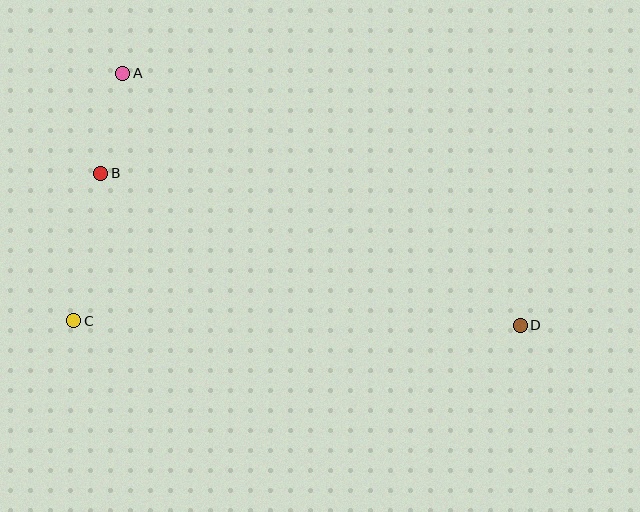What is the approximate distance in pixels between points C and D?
The distance between C and D is approximately 446 pixels.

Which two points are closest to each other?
Points A and B are closest to each other.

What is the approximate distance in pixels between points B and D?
The distance between B and D is approximately 446 pixels.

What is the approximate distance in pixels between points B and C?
The distance between B and C is approximately 150 pixels.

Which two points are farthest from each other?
Points A and D are farthest from each other.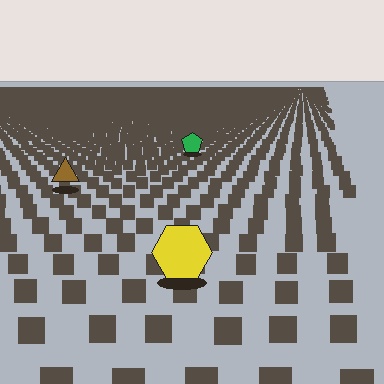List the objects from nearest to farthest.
From nearest to farthest: the yellow hexagon, the brown triangle, the green pentagon.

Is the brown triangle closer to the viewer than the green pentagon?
Yes. The brown triangle is closer — you can tell from the texture gradient: the ground texture is coarser near it.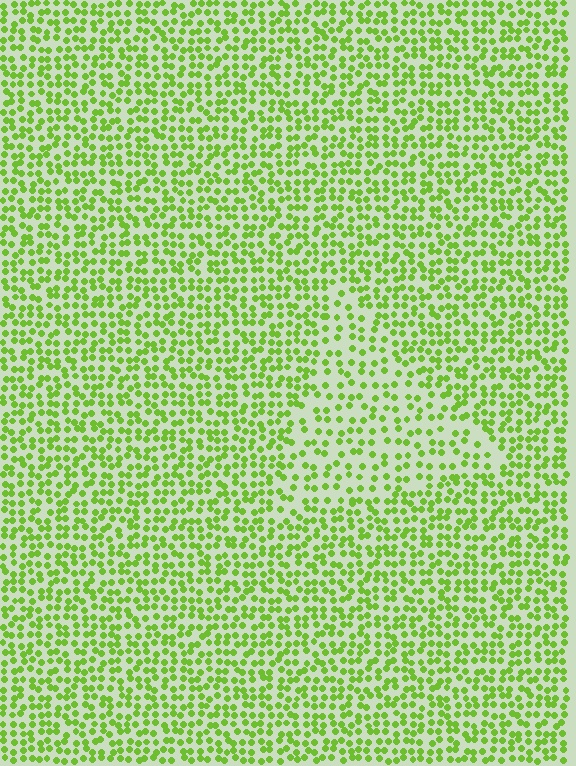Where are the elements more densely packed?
The elements are more densely packed outside the triangle boundary.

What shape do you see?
I see a triangle.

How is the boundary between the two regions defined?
The boundary is defined by a change in element density (approximately 1.7x ratio). All elements are the same color, size, and shape.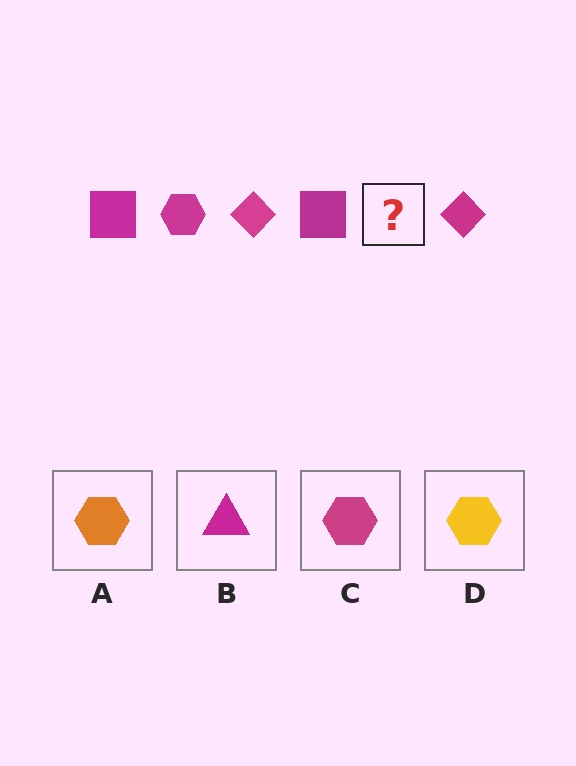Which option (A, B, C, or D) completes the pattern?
C.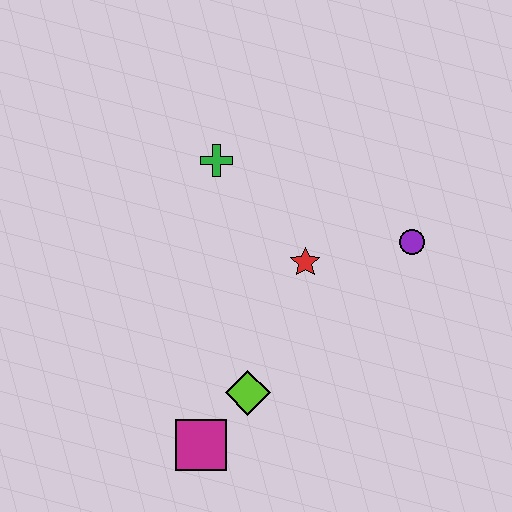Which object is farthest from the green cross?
The magenta square is farthest from the green cross.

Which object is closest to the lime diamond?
The magenta square is closest to the lime diamond.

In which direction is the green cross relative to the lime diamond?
The green cross is above the lime diamond.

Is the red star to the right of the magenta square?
Yes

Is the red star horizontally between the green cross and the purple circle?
Yes